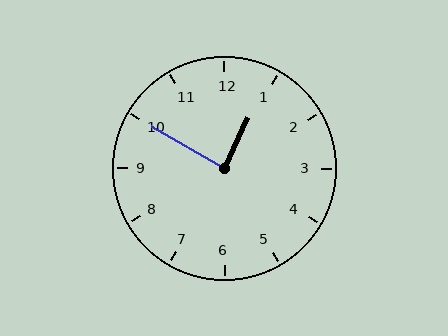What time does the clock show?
12:50.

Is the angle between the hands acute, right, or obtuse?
It is right.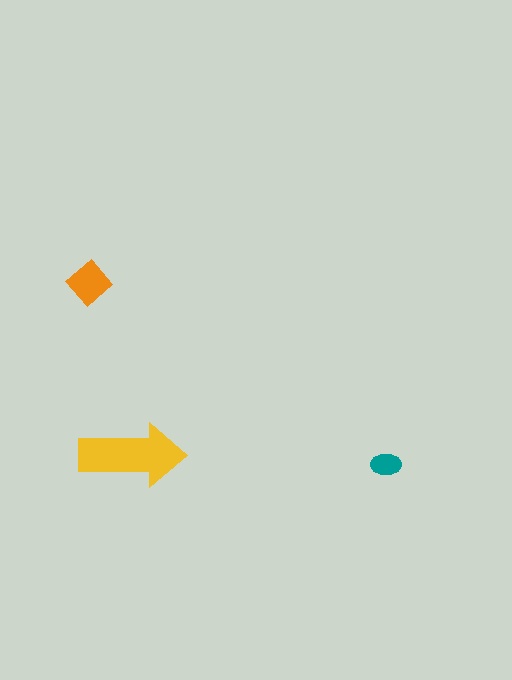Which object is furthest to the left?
The orange diamond is leftmost.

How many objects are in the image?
There are 3 objects in the image.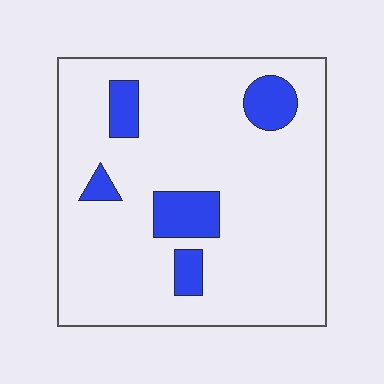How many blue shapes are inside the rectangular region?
5.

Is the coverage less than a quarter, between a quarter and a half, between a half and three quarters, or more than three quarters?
Less than a quarter.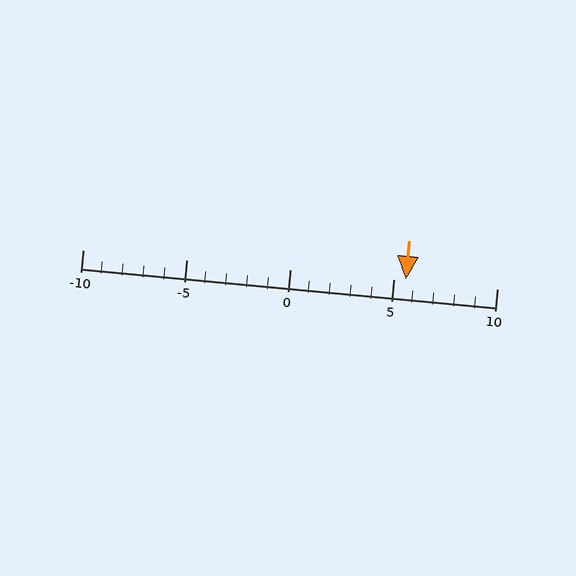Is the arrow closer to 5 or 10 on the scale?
The arrow is closer to 5.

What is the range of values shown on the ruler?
The ruler shows values from -10 to 10.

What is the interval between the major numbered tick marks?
The major tick marks are spaced 5 units apart.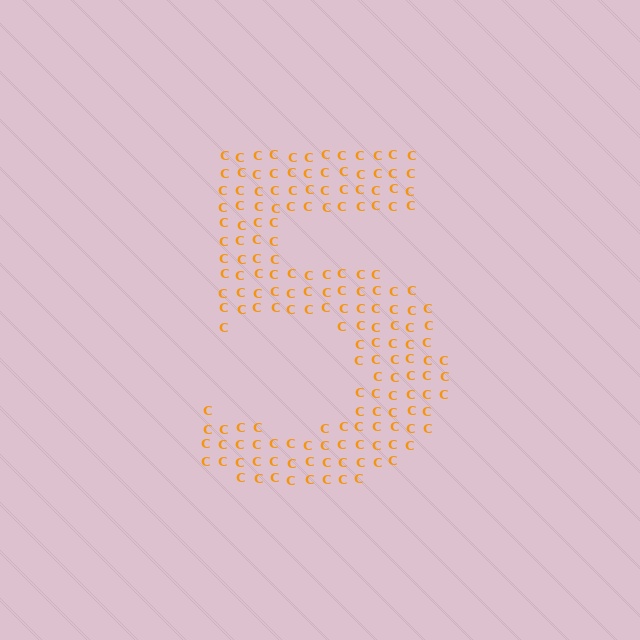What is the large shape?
The large shape is the digit 5.